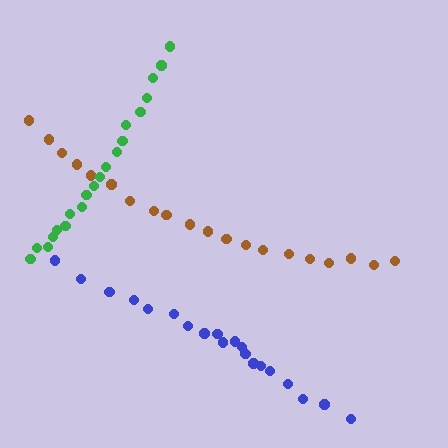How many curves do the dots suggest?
There are 3 distinct paths.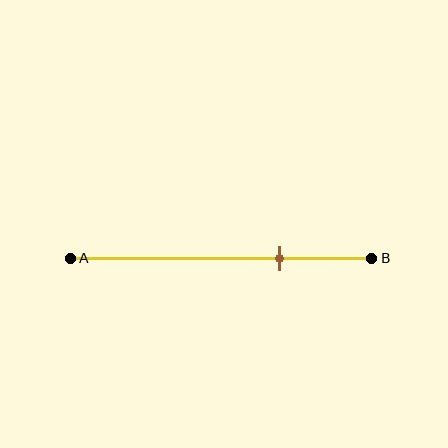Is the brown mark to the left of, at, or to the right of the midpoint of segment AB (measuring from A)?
The brown mark is to the right of the midpoint of segment AB.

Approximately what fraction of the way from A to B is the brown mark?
The brown mark is approximately 70% of the way from A to B.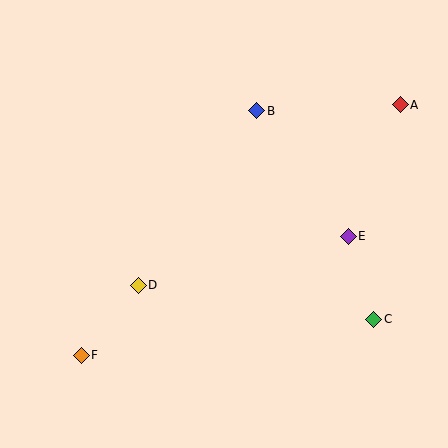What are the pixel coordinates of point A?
Point A is at (400, 105).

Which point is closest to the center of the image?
Point D at (138, 285) is closest to the center.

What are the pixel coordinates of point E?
Point E is at (348, 236).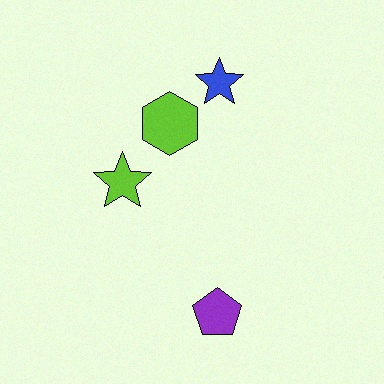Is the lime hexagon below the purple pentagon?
No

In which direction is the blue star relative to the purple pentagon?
The blue star is above the purple pentagon.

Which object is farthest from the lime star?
The purple pentagon is farthest from the lime star.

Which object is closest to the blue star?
The lime hexagon is closest to the blue star.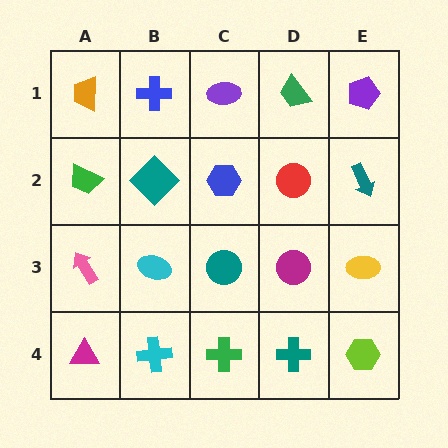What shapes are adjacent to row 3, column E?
A teal arrow (row 2, column E), a lime hexagon (row 4, column E), a magenta circle (row 3, column D).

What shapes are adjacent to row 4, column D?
A magenta circle (row 3, column D), a green cross (row 4, column C), a lime hexagon (row 4, column E).